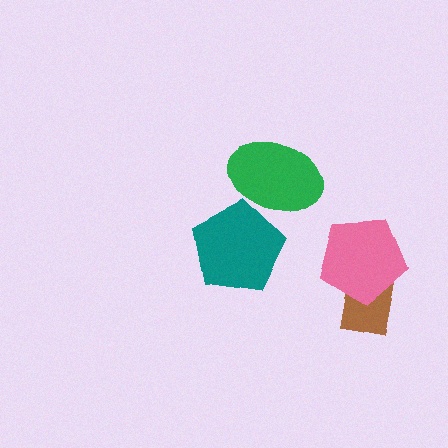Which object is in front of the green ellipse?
The teal pentagon is in front of the green ellipse.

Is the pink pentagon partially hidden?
No, no other shape covers it.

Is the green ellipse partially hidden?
Yes, it is partially covered by another shape.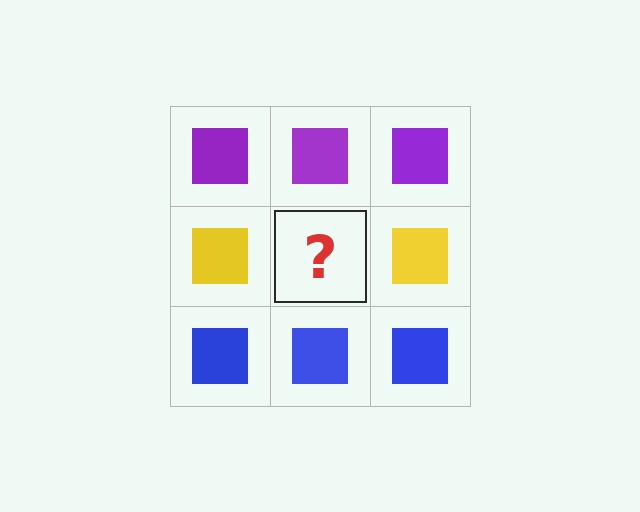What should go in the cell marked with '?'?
The missing cell should contain a yellow square.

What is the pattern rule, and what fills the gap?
The rule is that each row has a consistent color. The gap should be filled with a yellow square.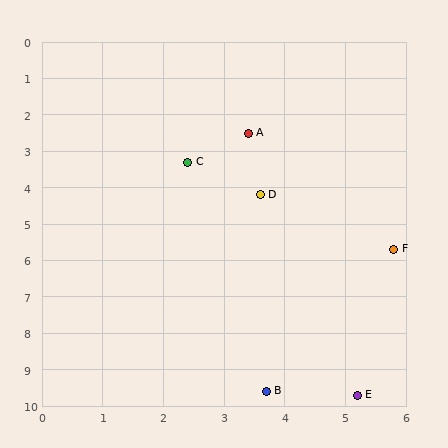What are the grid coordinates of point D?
Point D is at approximately (3.6, 4.2).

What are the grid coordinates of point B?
Point B is at approximately (3.7, 9.6).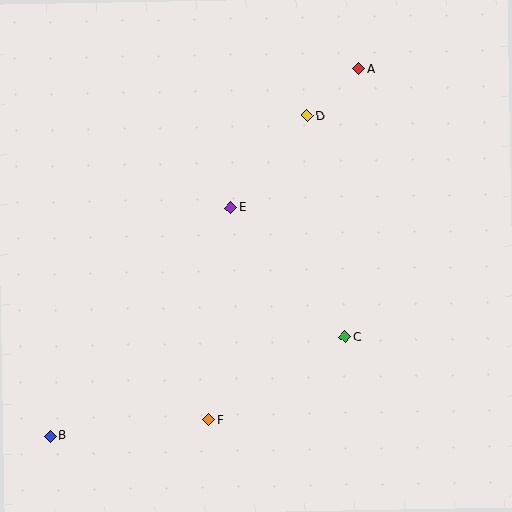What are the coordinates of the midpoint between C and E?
The midpoint between C and E is at (288, 272).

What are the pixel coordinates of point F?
Point F is at (209, 420).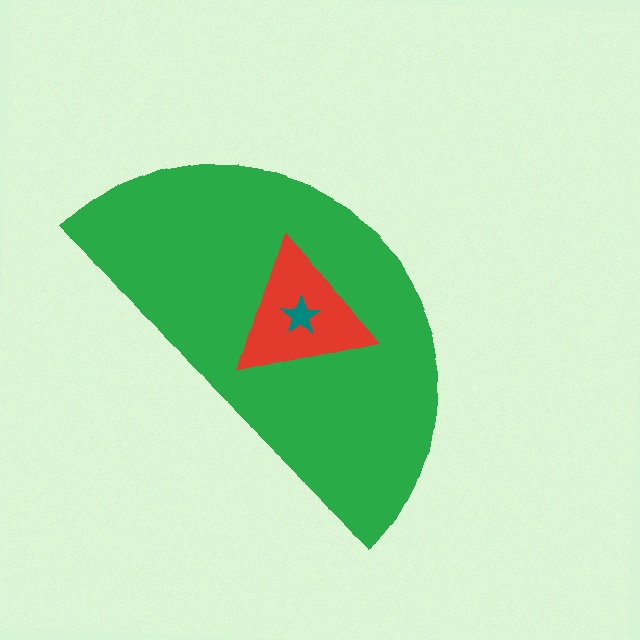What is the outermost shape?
The green semicircle.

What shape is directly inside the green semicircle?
The red triangle.